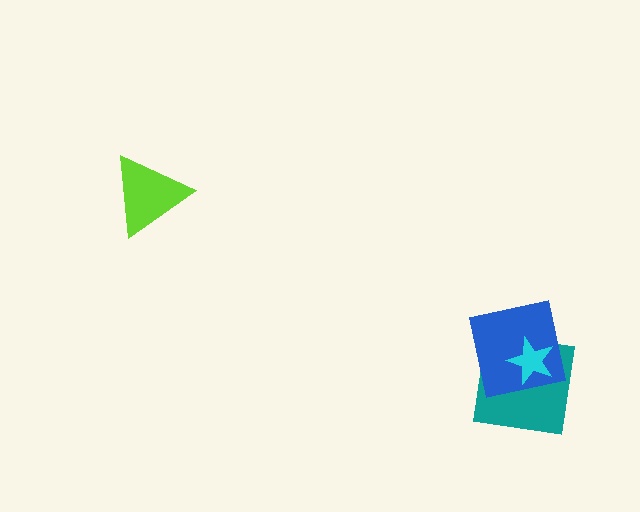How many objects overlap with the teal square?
2 objects overlap with the teal square.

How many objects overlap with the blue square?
2 objects overlap with the blue square.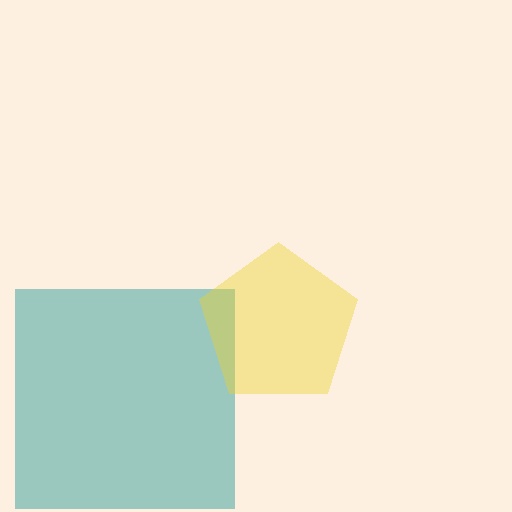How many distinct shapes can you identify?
There are 2 distinct shapes: a teal square, a yellow pentagon.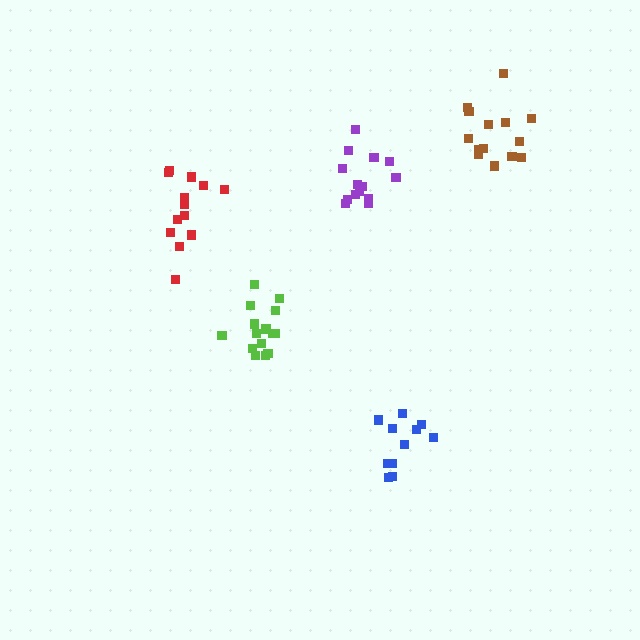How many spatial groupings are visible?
There are 5 spatial groupings.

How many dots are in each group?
Group 1: 11 dots, Group 2: 13 dots, Group 3: 14 dots, Group 4: 14 dots, Group 5: 15 dots (67 total).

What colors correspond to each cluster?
The clusters are colored: blue, red, purple, brown, lime.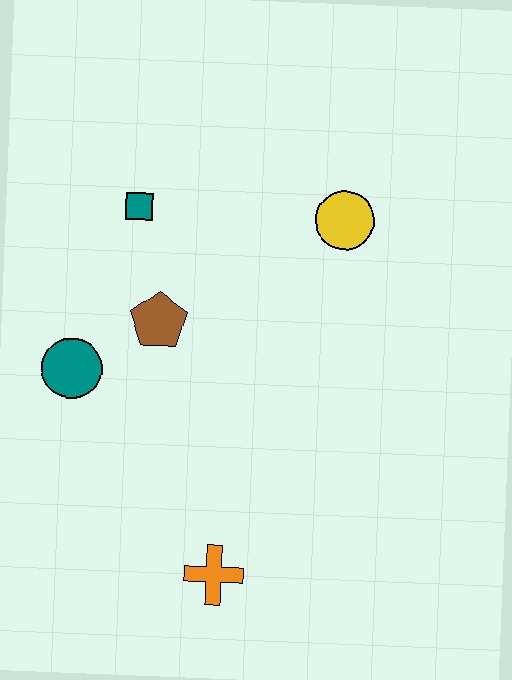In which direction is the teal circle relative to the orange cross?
The teal circle is above the orange cross.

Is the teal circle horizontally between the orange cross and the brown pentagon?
No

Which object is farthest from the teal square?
The orange cross is farthest from the teal square.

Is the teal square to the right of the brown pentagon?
No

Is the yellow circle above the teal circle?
Yes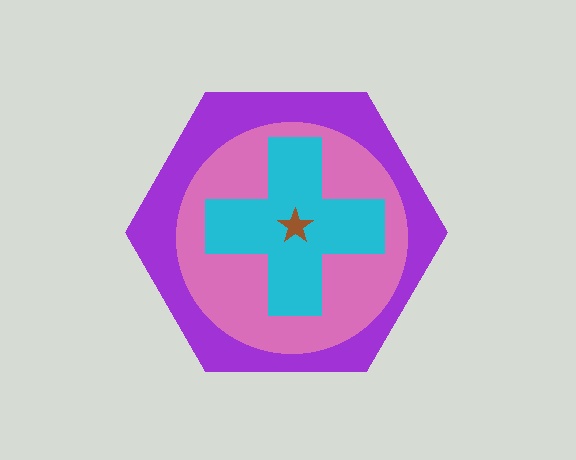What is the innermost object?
The brown star.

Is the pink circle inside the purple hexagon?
Yes.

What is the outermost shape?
The purple hexagon.